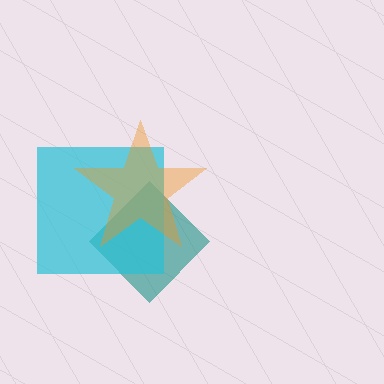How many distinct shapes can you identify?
There are 3 distinct shapes: a teal diamond, a cyan square, an orange star.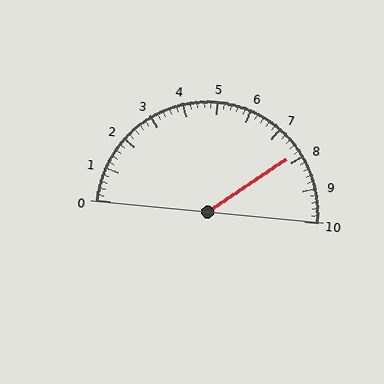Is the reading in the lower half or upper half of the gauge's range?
The reading is in the upper half of the range (0 to 10).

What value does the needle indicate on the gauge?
The needle indicates approximately 7.8.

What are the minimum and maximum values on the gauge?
The gauge ranges from 0 to 10.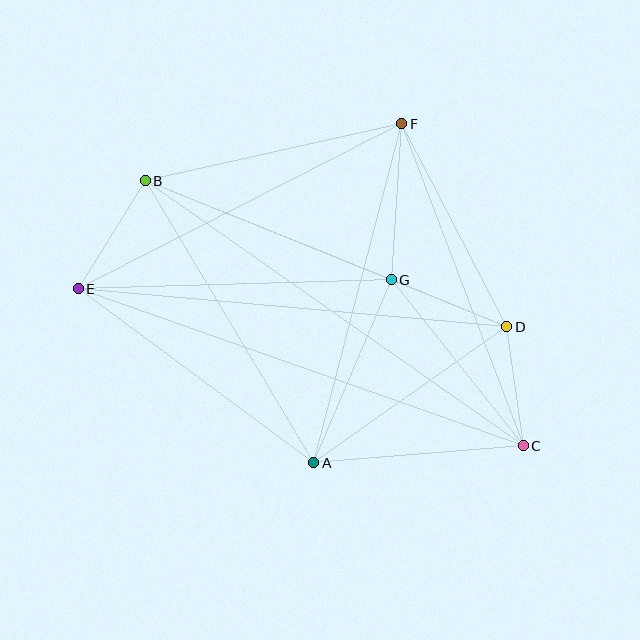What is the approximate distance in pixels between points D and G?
The distance between D and G is approximately 125 pixels.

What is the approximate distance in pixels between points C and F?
The distance between C and F is approximately 344 pixels.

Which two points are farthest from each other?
Points C and E are farthest from each other.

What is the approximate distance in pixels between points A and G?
The distance between A and G is approximately 198 pixels.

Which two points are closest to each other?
Points C and D are closest to each other.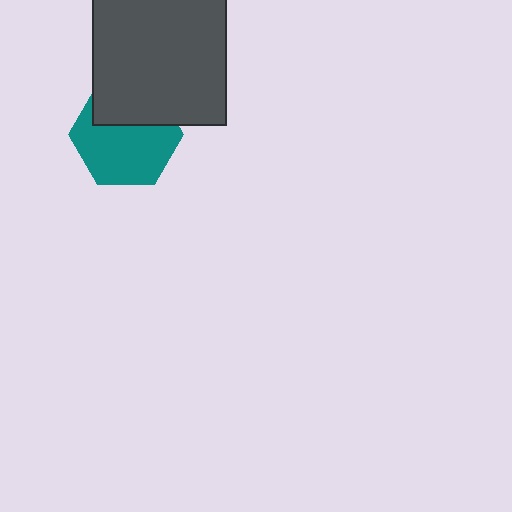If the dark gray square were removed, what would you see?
You would see the complete teal hexagon.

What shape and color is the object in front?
The object in front is a dark gray square.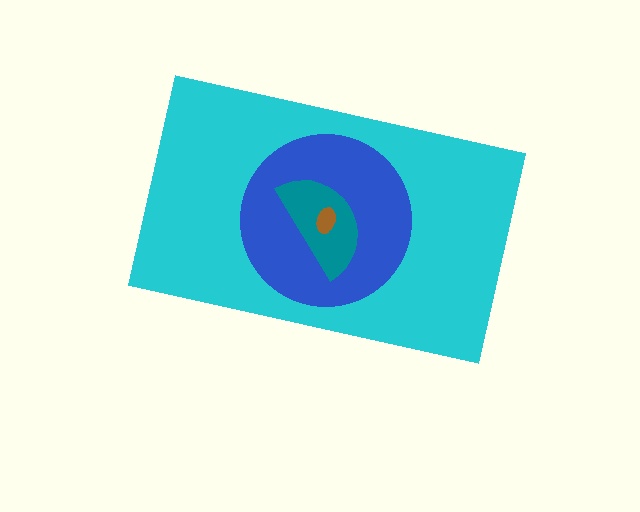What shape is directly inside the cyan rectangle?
The blue circle.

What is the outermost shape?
The cyan rectangle.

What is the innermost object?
The brown ellipse.